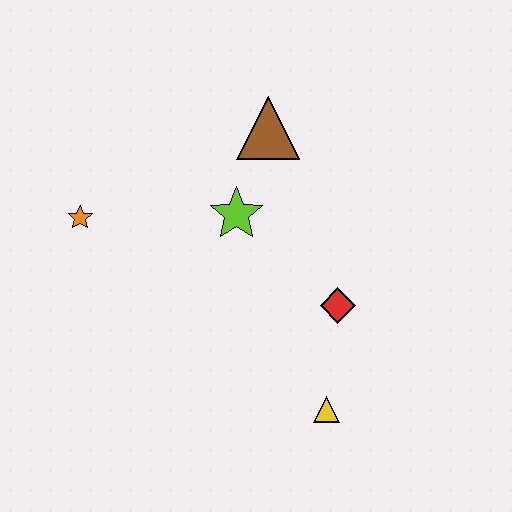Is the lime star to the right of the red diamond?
No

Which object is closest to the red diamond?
The yellow triangle is closest to the red diamond.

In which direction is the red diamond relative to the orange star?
The red diamond is to the right of the orange star.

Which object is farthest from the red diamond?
The orange star is farthest from the red diamond.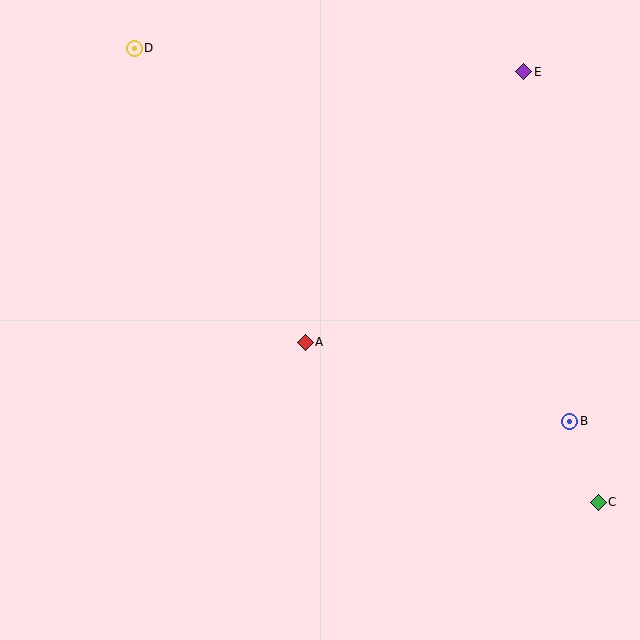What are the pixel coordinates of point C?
Point C is at (598, 502).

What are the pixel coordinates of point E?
Point E is at (524, 72).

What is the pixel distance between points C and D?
The distance between C and D is 649 pixels.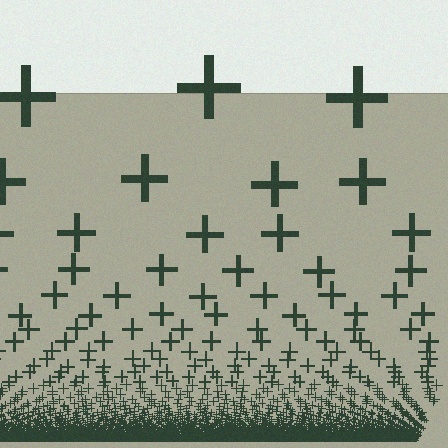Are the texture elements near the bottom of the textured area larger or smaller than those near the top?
Smaller. The gradient is inverted — elements near the bottom are smaller and denser.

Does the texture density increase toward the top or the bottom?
Density increases toward the bottom.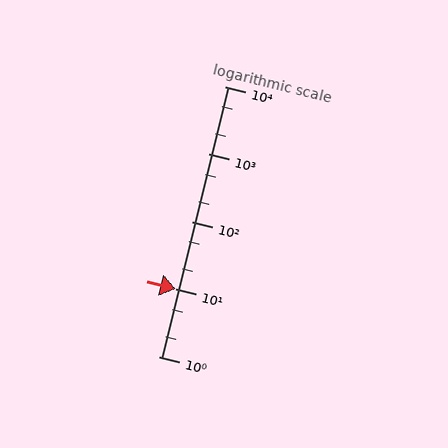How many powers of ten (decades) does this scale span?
The scale spans 4 decades, from 1 to 10000.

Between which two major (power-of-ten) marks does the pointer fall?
The pointer is between 10 and 100.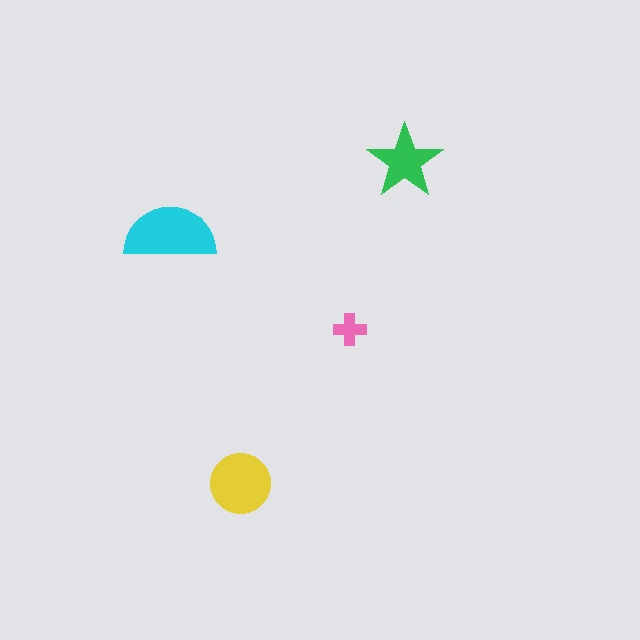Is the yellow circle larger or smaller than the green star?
Larger.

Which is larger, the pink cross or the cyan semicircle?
The cyan semicircle.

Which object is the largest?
The cyan semicircle.